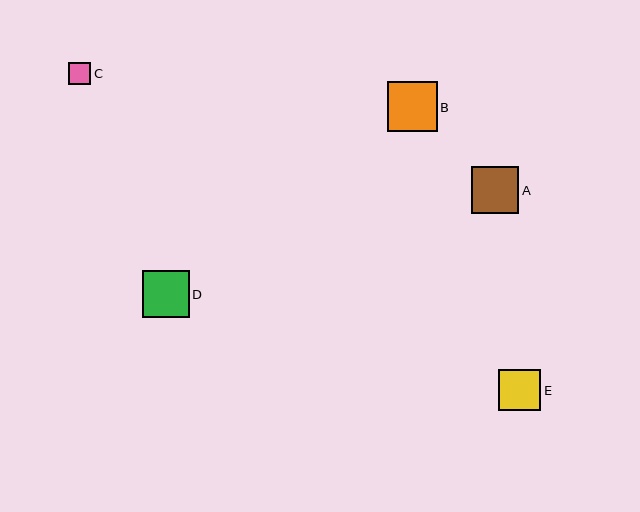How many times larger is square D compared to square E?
Square D is approximately 1.1 times the size of square E.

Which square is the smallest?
Square C is the smallest with a size of approximately 22 pixels.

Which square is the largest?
Square B is the largest with a size of approximately 50 pixels.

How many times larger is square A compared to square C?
Square A is approximately 2.1 times the size of square C.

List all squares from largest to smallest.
From largest to smallest: B, A, D, E, C.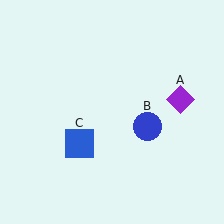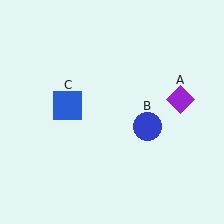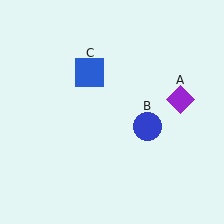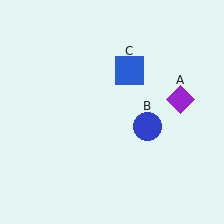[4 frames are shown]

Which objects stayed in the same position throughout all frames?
Purple diamond (object A) and blue circle (object B) remained stationary.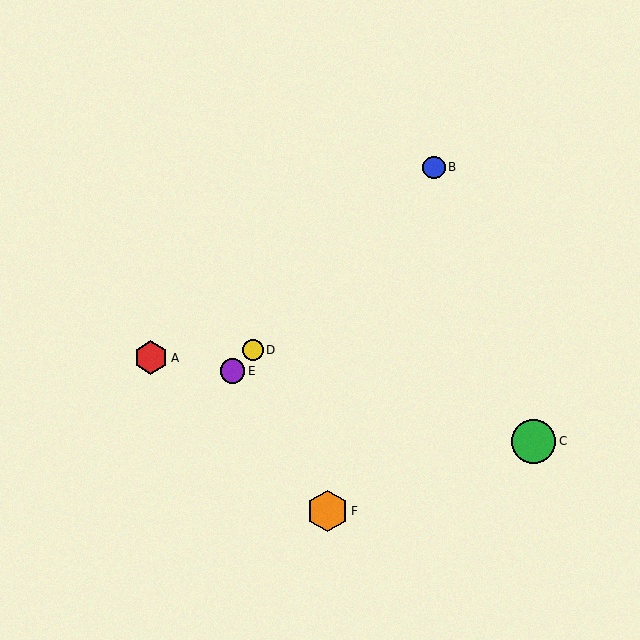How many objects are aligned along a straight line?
3 objects (B, D, E) are aligned along a straight line.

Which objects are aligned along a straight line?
Objects B, D, E are aligned along a straight line.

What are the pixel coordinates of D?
Object D is at (253, 350).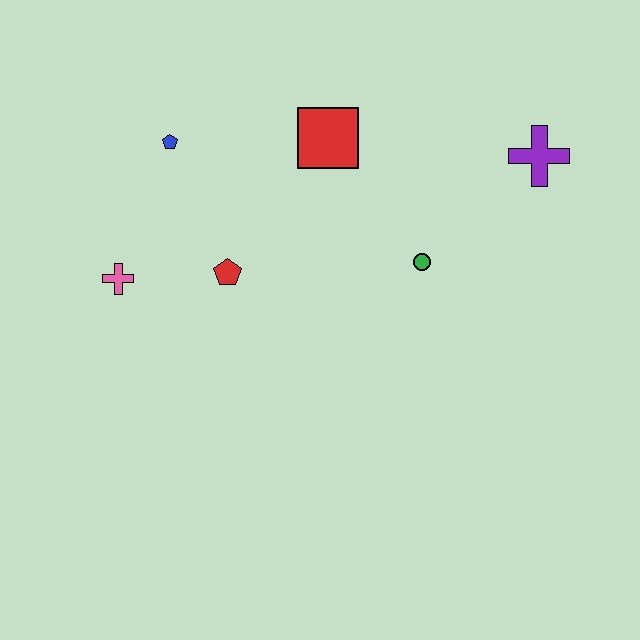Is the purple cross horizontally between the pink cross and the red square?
No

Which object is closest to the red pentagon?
The pink cross is closest to the red pentagon.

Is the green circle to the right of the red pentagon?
Yes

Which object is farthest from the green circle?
The pink cross is farthest from the green circle.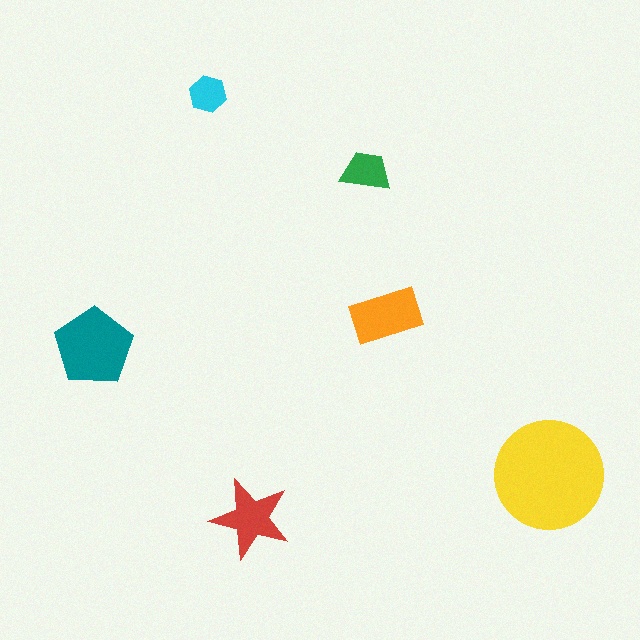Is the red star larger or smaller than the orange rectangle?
Smaller.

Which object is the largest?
The yellow circle.